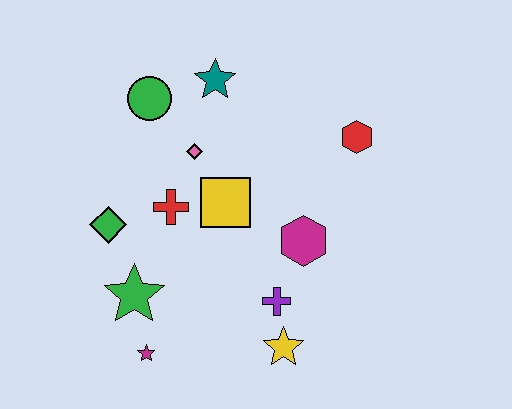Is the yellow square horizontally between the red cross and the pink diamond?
No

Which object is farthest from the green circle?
The yellow star is farthest from the green circle.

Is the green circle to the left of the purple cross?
Yes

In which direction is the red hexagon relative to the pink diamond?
The red hexagon is to the right of the pink diamond.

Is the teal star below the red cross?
No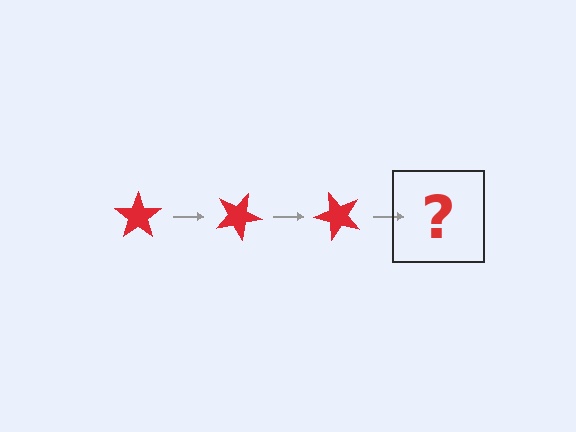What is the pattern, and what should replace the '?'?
The pattern is that the star rotates 25 degrees each step. The '?' should be a red star rotated 75 degrees.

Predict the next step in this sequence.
The next step is a red star rotated 75 degrees.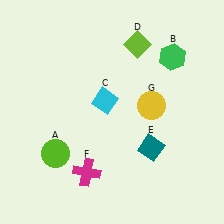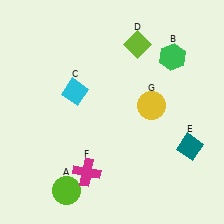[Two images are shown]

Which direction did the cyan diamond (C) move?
The cyan diamond (C) moved left.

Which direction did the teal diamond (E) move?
The teal diamond (E) moved right.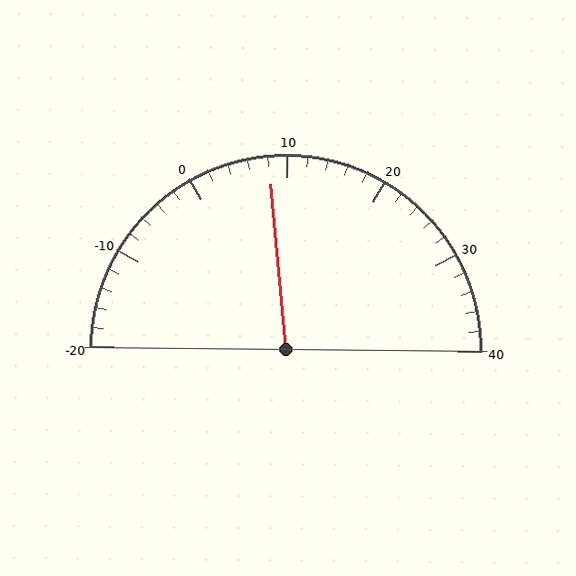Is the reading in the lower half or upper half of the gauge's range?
The reading is in the lower half of the range (-20 to 40).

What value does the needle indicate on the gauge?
The needle indicates approximately 8.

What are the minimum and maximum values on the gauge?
The gauge ranges from -20 to 40.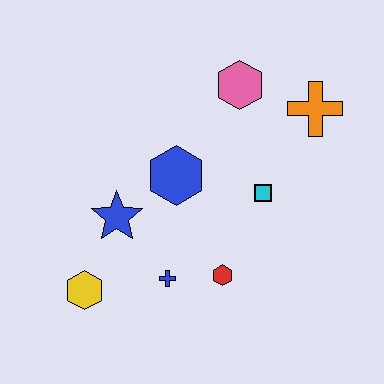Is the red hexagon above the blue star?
No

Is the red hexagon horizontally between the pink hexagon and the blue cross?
Yes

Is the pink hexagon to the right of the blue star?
Yes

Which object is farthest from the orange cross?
The yellow hexagon is farthest from the orange cross.